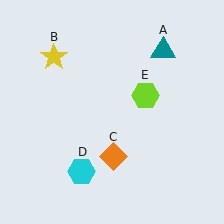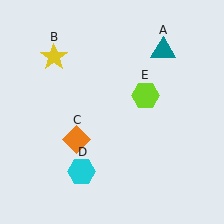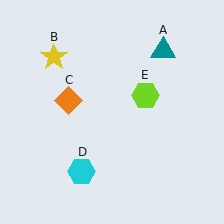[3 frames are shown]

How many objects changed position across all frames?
1 object changed position: orange diamond (object C).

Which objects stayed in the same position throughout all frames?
Teal triangle (object A) and yellow star (object B) and cyan hexagon (object D) and lime hexagon (object E) remained stationary.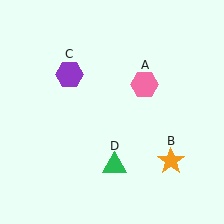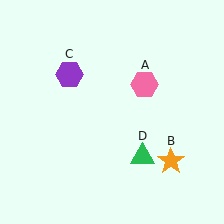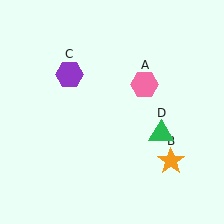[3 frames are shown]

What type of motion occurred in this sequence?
The green triangle (object D) rotated counterclockwise around the center of the scene.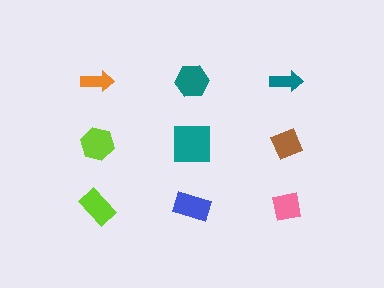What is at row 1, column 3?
A teal arrow.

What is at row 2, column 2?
A teal square.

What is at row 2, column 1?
A lime hexagon.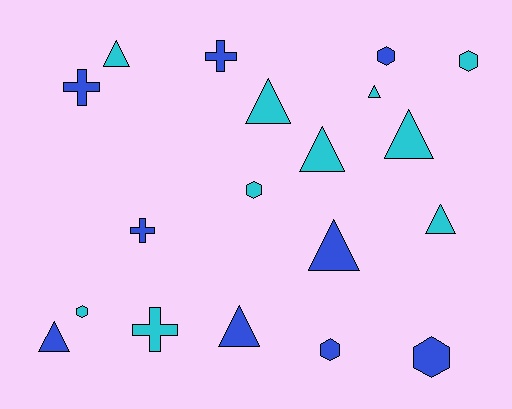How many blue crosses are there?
There are 3 blue crosses.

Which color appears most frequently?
Cyan, with 10 objects.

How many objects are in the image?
There are 19 objects.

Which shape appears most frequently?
Triangle, with 9 objects.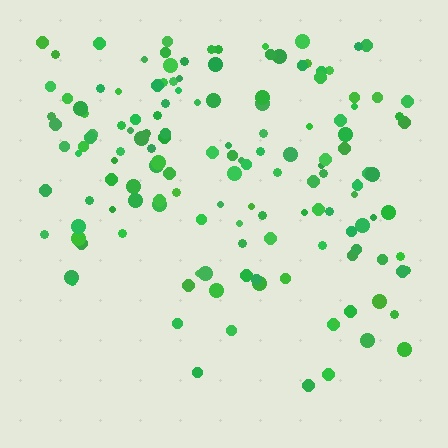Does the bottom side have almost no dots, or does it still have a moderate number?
Still a moderate number, just noticeably fewer than the top.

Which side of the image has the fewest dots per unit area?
The bottom.